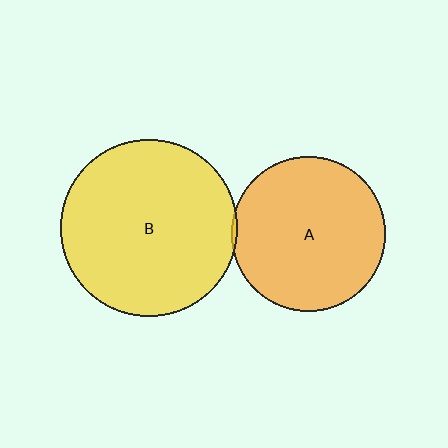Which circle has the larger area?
Circle B (yellow).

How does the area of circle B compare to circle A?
Approximately 1.3 times.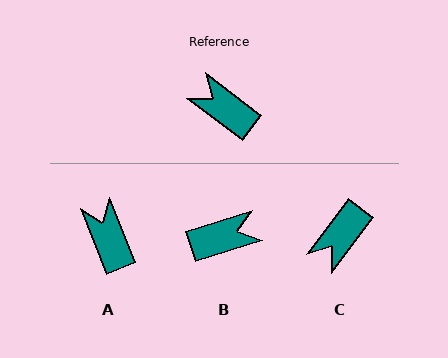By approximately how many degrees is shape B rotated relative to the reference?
Approximately 125 degrees clockwise.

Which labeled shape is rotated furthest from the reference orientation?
B, about 125 degrees away.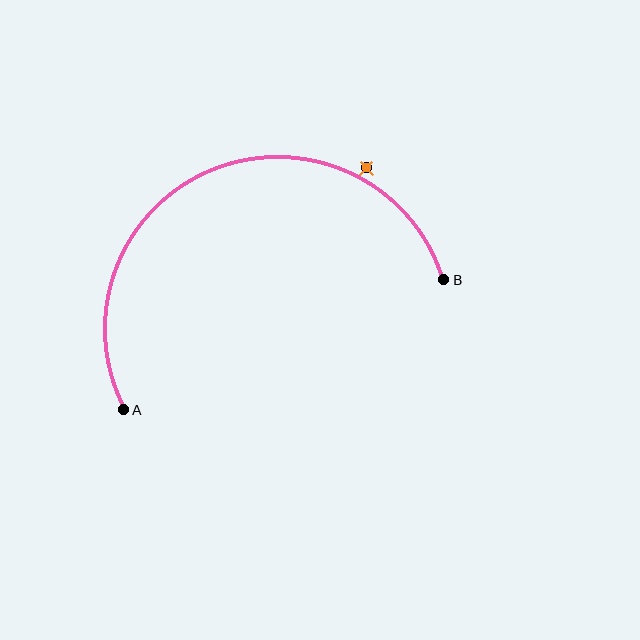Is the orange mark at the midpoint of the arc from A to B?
No — the orange mark does not lie on the arc at all. It sits slightly outside the curve.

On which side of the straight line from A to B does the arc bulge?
The arc bulges above the straight line connecting A and B.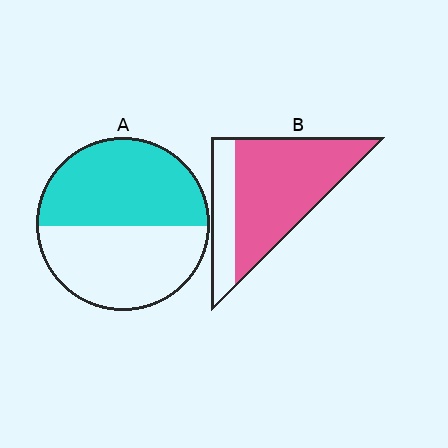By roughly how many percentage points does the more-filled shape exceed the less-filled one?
By roughly 25 percentage points (B over A).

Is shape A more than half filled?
Roughly half.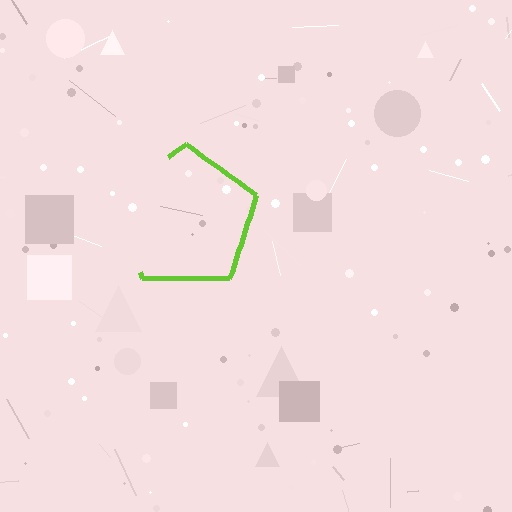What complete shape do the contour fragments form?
The contour fragments form a pentagon.